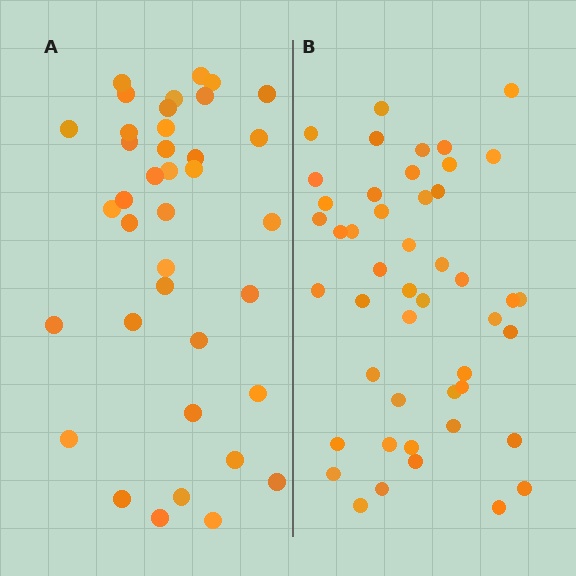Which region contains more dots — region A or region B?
Region B (the right region) has more dots.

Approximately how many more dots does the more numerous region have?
Region B has roughly 8 or so more dots than region A.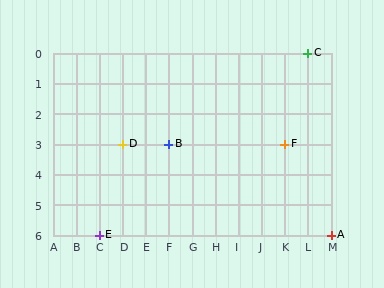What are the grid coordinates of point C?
Point C is at grid coordinates (L, 0).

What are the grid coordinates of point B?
Point B is at grid coordinates (F, 3).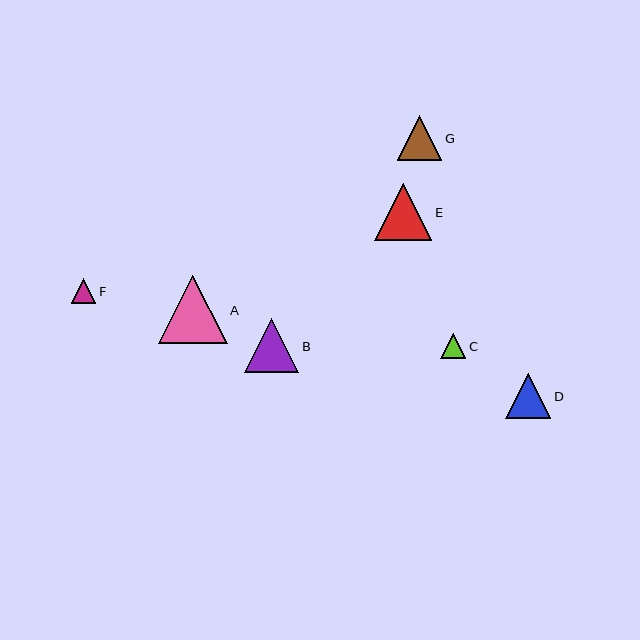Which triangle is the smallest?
Triangle F is the smallest with a size of approximately 24 pixels.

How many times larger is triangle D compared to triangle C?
Triangle D is approximately 1.8 times the size of triangle C.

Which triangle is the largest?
Triangle A is the largest with a size of approximately 68 pixels.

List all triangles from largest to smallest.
From largest to smallest: A, E, B, D, G, C, F.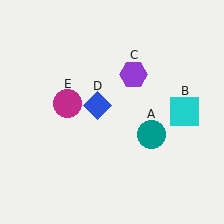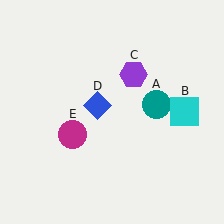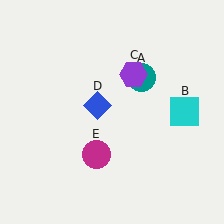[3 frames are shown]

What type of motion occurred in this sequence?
The teal circle (object A), magenta circle (object E) rotated counterclockwise around the center of the scene.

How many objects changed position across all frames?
2 objects changed position: teal circle (object A), magenta circle (object E).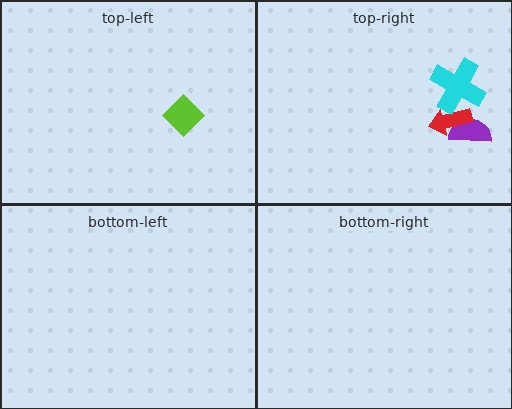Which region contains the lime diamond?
The top-left region.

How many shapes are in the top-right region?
3.